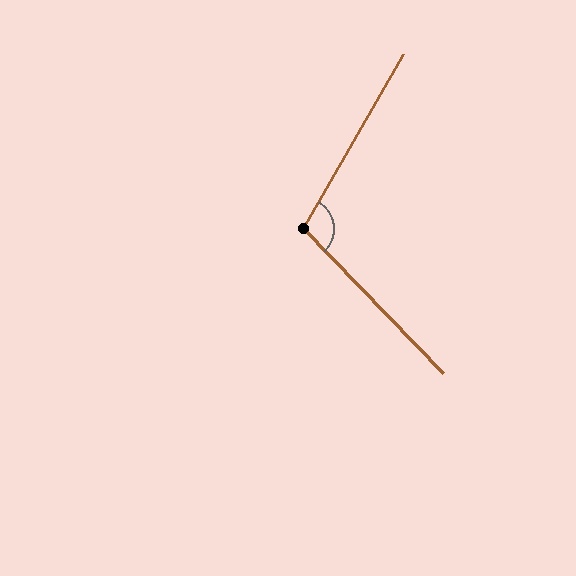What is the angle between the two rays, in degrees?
Approximately 106 degrees.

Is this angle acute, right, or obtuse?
It is obtuse.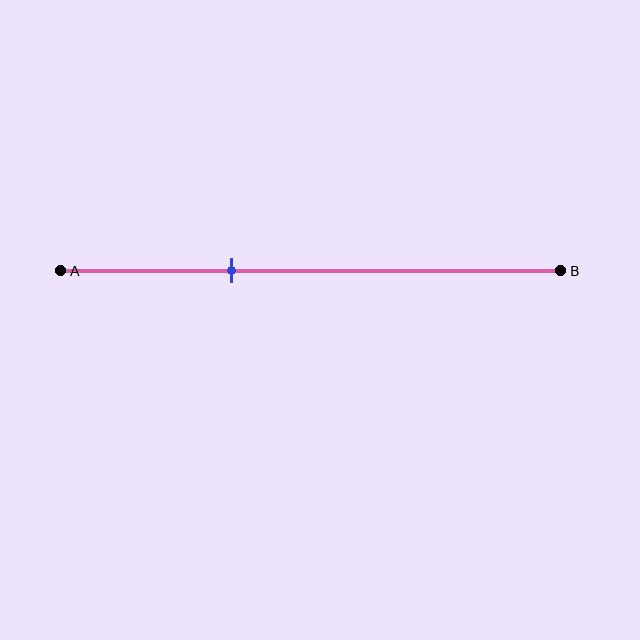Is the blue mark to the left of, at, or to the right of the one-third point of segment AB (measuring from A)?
The blue mark is approximately at the one-third point of segment AB.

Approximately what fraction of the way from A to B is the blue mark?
The blue mark is approximately 35% of the way from A to B.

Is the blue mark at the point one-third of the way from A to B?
Yes, the mark is approximately at the one-third point.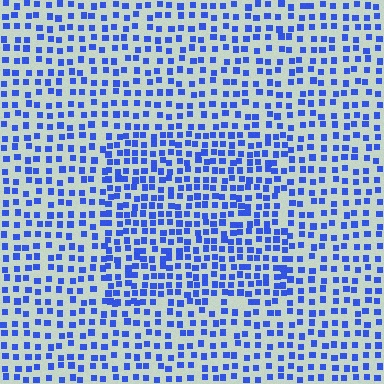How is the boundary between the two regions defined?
The boundary is defined by a change in element density (approximately 1.6x ratio). All elements are the same color, size, and shape.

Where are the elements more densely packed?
The elements are more densely packed inside the rectangle boundary.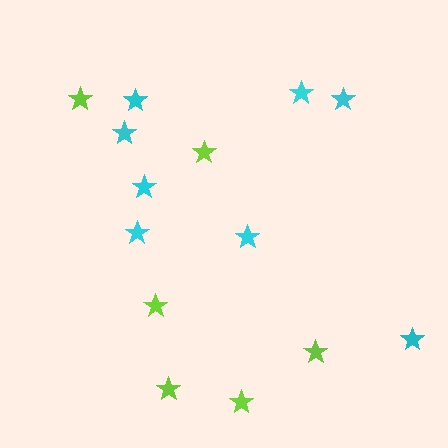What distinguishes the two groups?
There are 2 groups: one group of lime stars (6) and one group of cyan stars (8).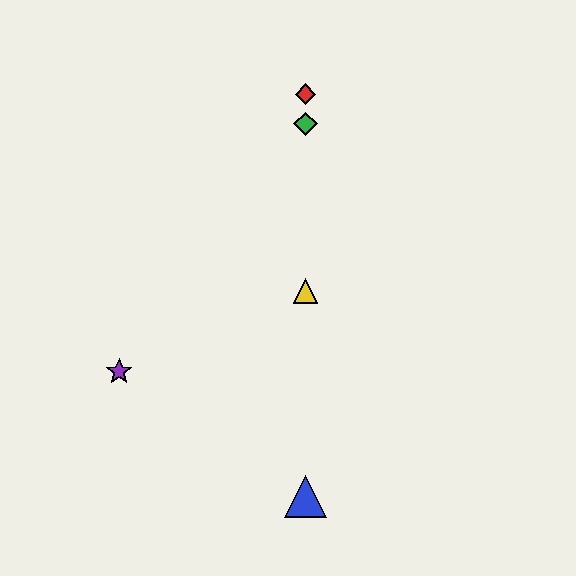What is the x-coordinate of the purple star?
The purple star is at x≈119.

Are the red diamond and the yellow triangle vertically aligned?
Yes, both are at x≈305.